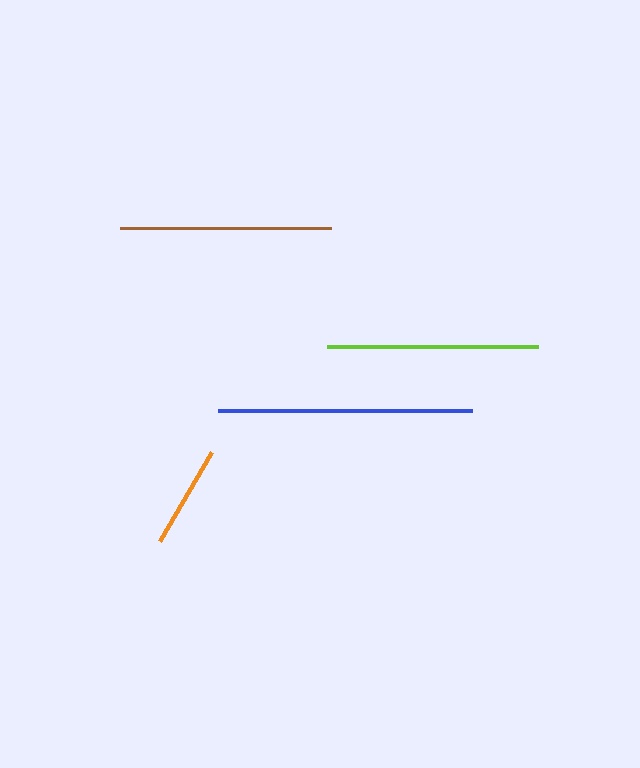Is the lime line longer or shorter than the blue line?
The blue line is longer than the lime line.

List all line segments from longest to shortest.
From longest to shortest: blue, lime, brown, orange.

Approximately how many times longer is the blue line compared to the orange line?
The blue line is approximately 2.5 times the length of the orange line.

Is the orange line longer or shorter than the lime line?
The lime line is longer than the orange line.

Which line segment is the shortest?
The orange line is the shortest at approximately 103 pixels.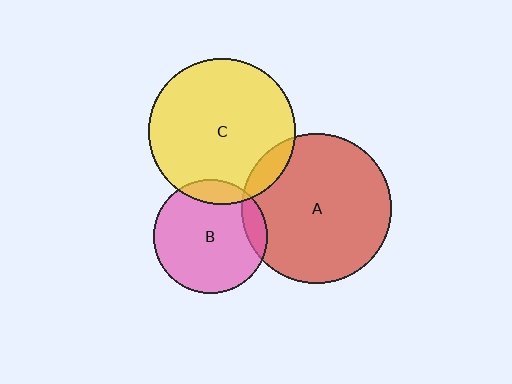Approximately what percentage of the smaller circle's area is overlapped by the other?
Approximately 10%.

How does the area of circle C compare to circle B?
Approximately 1.6 times.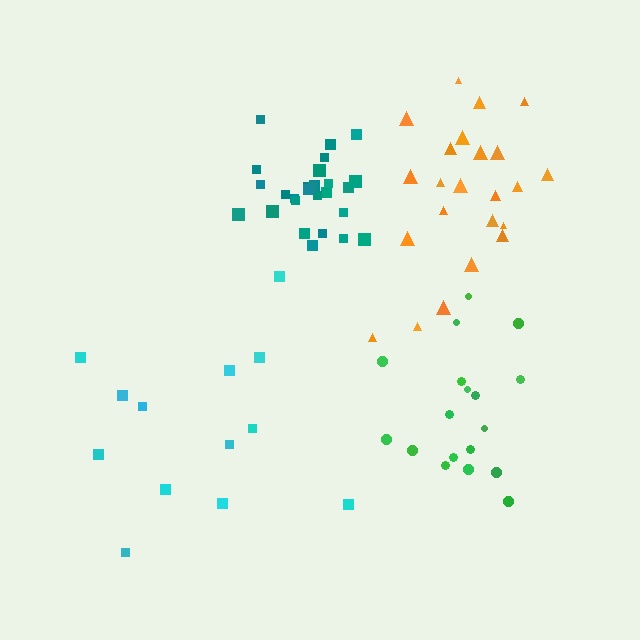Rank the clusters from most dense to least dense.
teal, green, orange, cyan.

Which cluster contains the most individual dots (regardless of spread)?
Teal (27).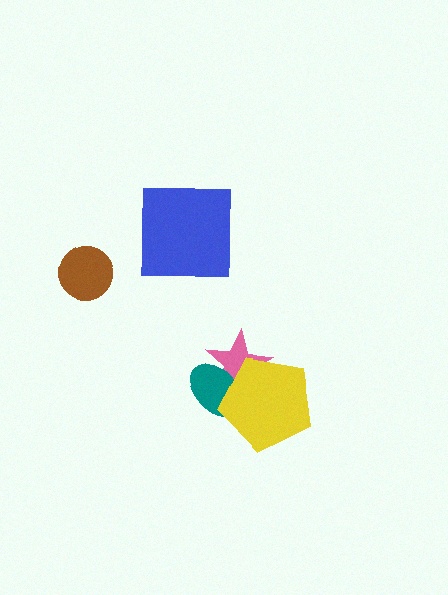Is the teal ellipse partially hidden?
Yes, it is partially covered by another shape.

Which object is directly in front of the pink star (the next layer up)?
The teal ellipse is directly in front of the pink star.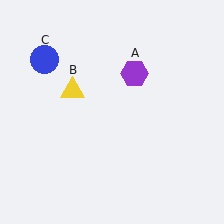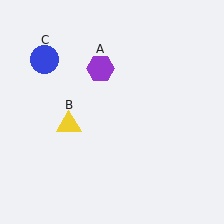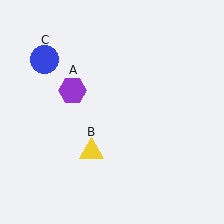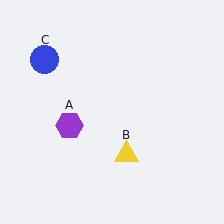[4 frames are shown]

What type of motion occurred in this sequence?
The purple hexagon (object A), yellow triangle (object B) rotated counterclockwise around the center of the scene.